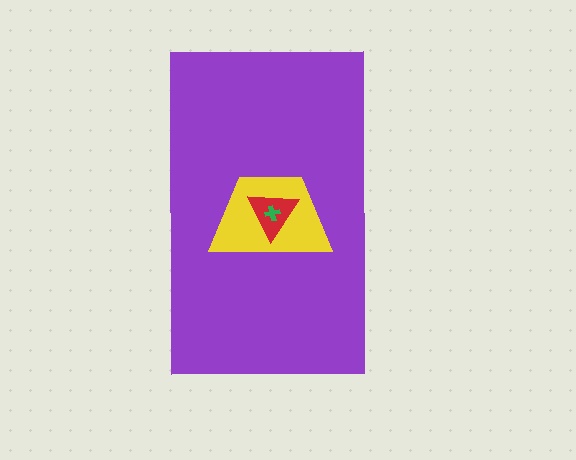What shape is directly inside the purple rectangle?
The yellow trapezoid.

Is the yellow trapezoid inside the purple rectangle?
Yes.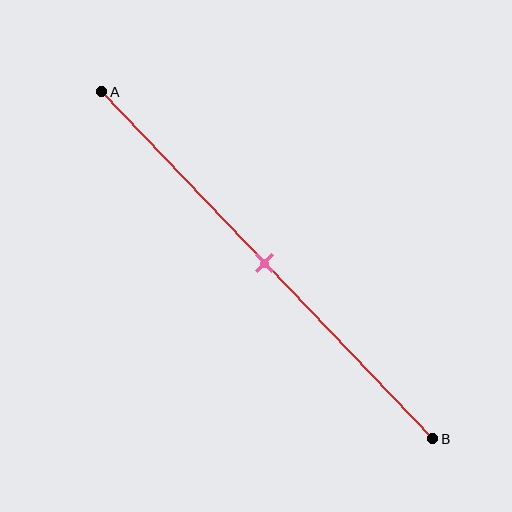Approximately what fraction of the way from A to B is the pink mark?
The pink mark is approximately 50% of the way from A to B.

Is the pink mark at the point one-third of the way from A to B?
No, the mark is at about 50% from A, not at the 33% one-third point.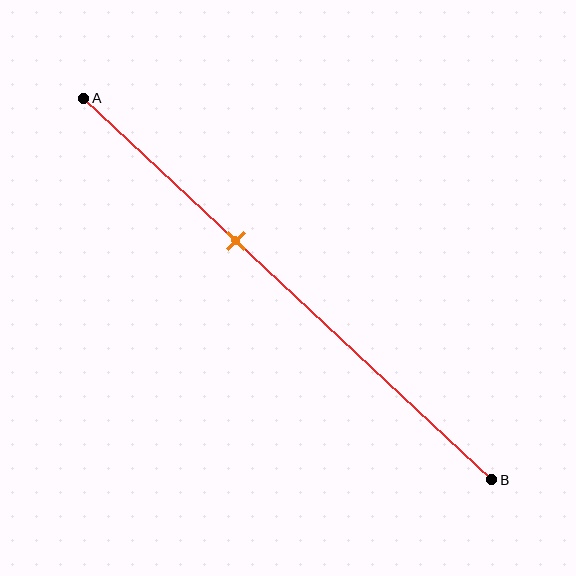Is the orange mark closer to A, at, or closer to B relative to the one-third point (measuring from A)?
The orange mark is closer to point B than the one-third point of segment AB.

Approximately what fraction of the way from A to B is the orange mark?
The orange mark is approximately 35% of the way from A to B.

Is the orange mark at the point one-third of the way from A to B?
No, the mark is at about 35% from A, not at the 33% one-third point.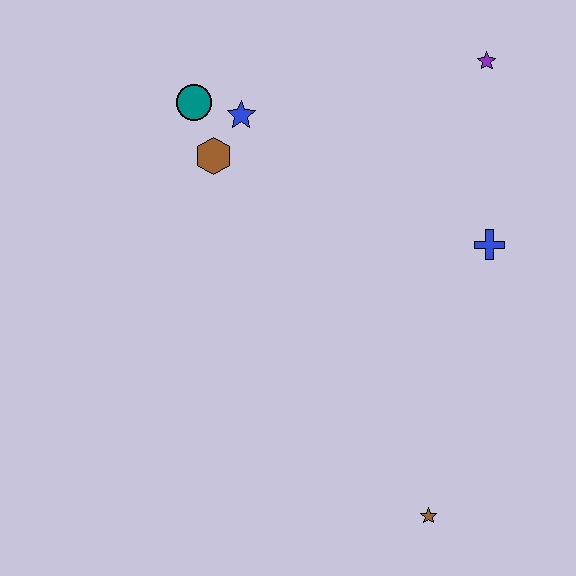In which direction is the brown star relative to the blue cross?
The brown star is below the blue cross.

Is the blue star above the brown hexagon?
Yes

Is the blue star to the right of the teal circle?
Yes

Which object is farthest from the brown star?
The teal circle is farthest from the brown star.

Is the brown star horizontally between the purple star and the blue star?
Yes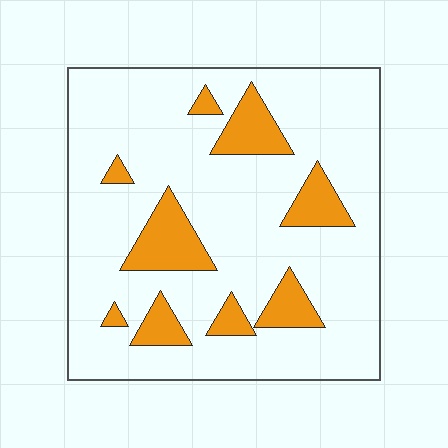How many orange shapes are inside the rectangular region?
9.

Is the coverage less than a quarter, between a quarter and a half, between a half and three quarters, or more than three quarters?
Less than a quarter.